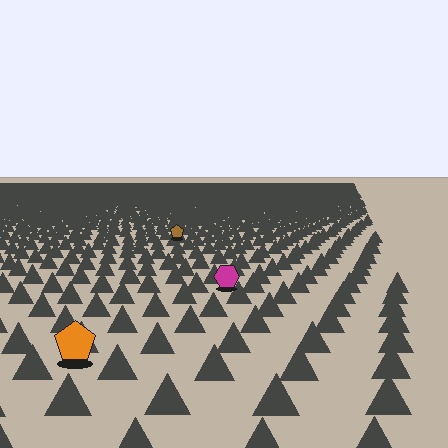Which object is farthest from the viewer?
The brown pentagon is farthest from the viewer. It appears smaller and the ground texture around it is denser.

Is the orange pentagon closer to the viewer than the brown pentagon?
Yes. The orange pentagon is closer — you can tell from the texture gradient: the ground texture is coarser near it.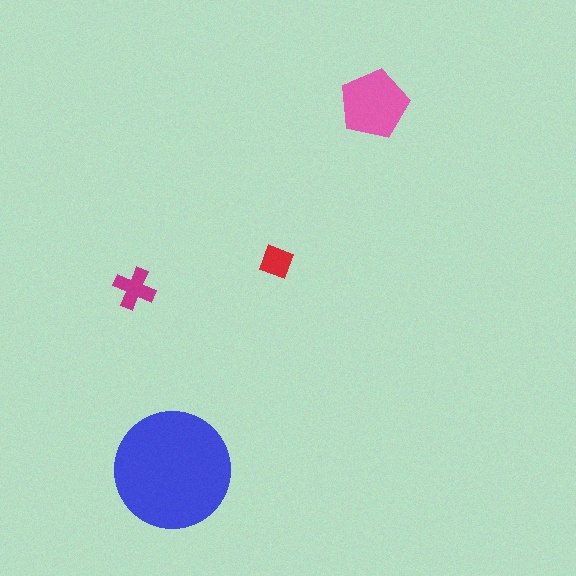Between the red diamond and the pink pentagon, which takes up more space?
The pink pentagon.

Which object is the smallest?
The red diamond.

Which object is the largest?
The blue circle.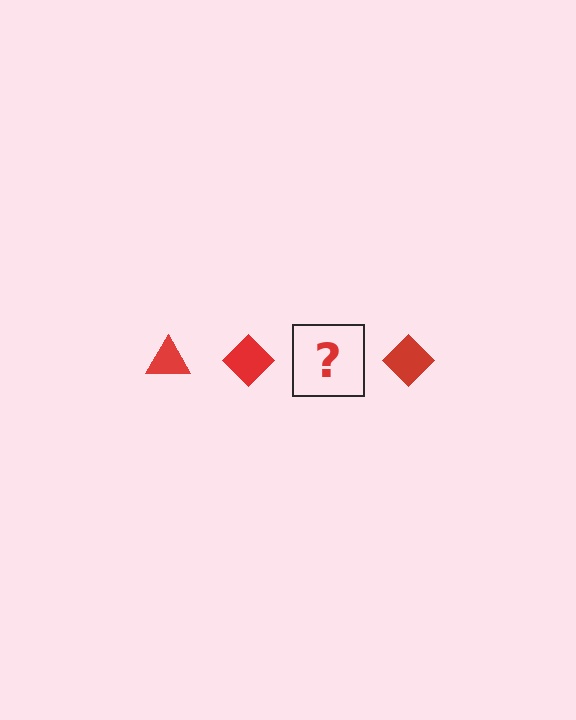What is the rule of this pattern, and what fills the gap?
The rule is that the pattern cycles through triangle, diamond shapes in red. The gap should be filled with a red triangle.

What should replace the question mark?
The question mark should be replaced with a red triangle.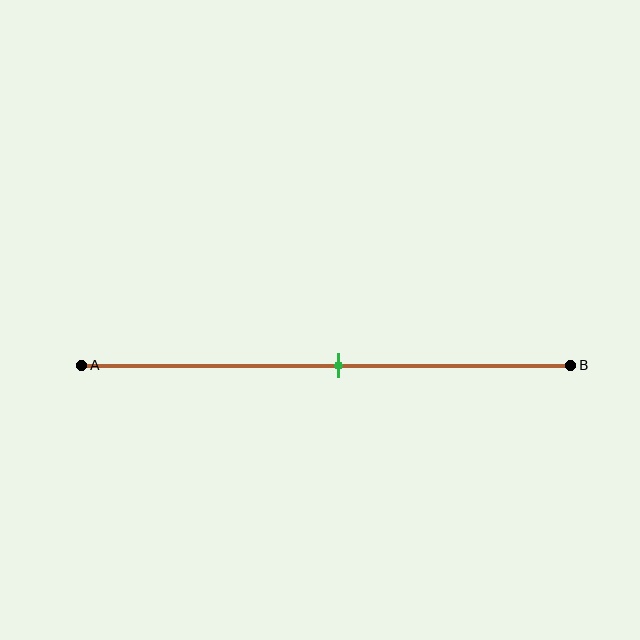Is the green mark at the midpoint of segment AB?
Yes, the mark is approximately at the midpoint.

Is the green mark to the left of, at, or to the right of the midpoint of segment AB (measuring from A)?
The green mark is approximately at the midpoint of segment AB.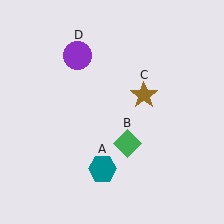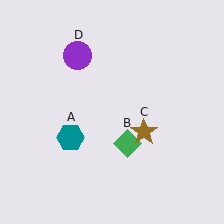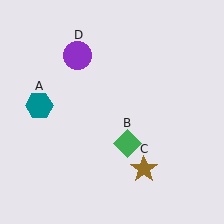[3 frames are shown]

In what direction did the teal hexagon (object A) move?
The teal hexagon (object A) moved up and to the left.